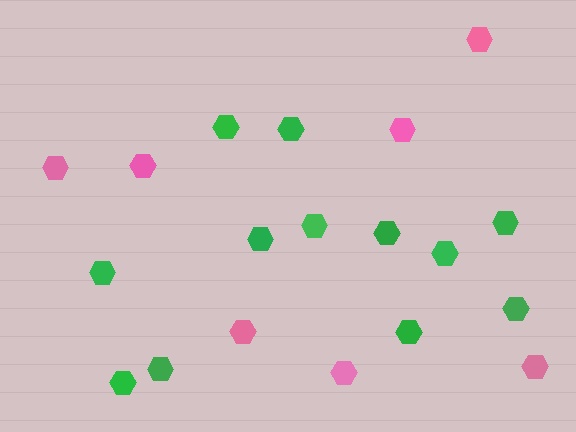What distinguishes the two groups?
There are 2 groups: one group of pink hexagons (7) and one group of green hexagons (12).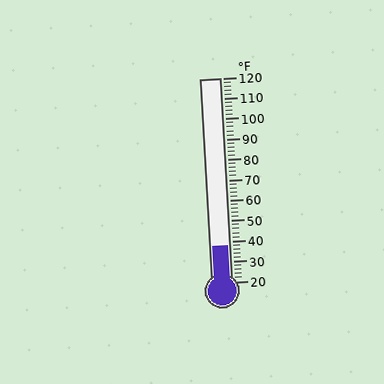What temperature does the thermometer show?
The thermometer shows approximately 38°F.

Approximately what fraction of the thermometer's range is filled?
The thermometer is filled to approximately 20% of its range.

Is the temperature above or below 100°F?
The temperature is below 100°F.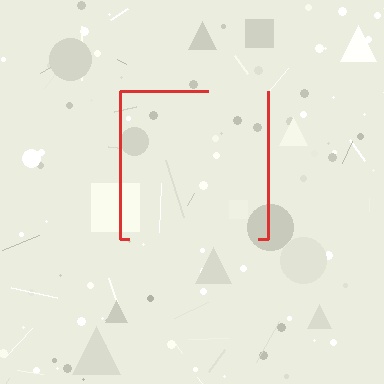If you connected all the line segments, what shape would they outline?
They would outline a square.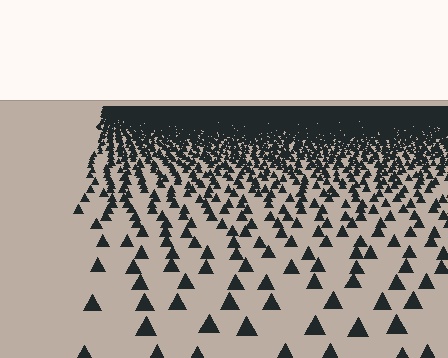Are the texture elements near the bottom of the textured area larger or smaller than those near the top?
Larger. Near the bottom, elements are closer to the viewer and appear at a bigger on-screen size.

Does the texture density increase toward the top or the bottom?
Density increases toward the top.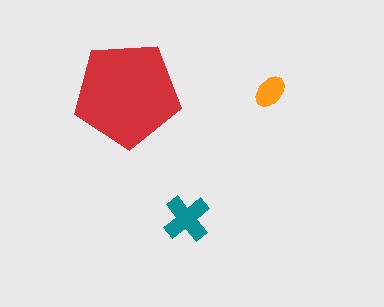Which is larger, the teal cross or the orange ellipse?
The teal cross.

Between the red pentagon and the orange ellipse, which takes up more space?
The red pentagon.